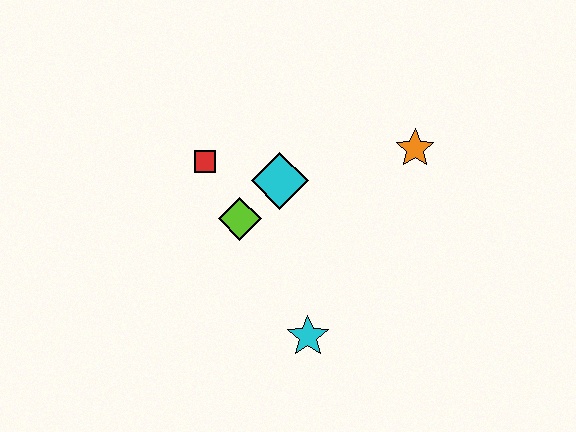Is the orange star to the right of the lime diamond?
Yes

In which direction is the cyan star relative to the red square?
The cyan star is below the red square.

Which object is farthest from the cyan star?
The orange star is farthest from the cyan star.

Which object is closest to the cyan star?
The lime diamond is closest to the cyan star.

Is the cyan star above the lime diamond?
No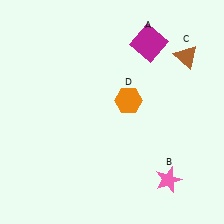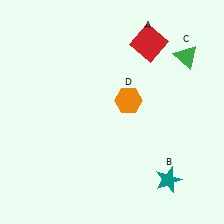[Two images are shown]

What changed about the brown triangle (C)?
In Image 1, C is brown. In Image 2, it changed to green.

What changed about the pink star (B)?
In Image 1, B is pink. In Image 2, it changed to teal.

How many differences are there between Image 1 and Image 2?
There are 3 differences between the two images.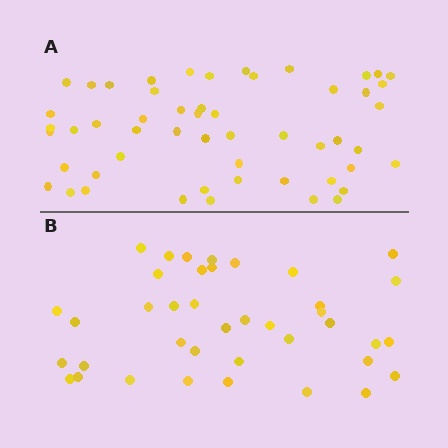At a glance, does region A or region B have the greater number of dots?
Region A (the top region) has more dots.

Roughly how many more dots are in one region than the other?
Region A has approximately 15 more dots than region B.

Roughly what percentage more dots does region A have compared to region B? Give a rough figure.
About 35% more.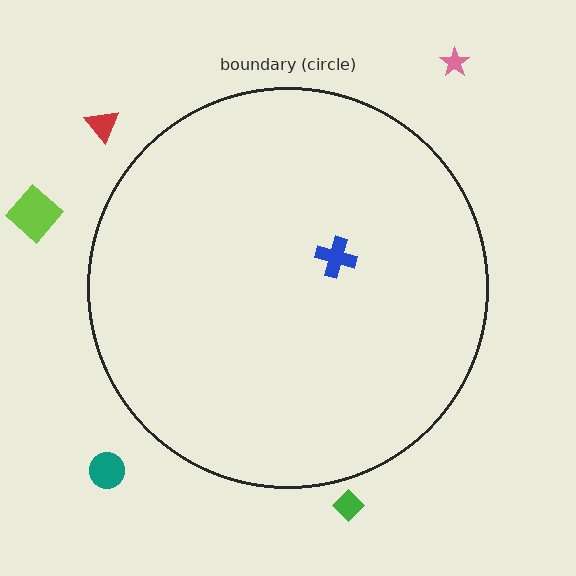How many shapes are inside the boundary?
1 inside, 5 outside.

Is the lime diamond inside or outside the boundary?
Outside.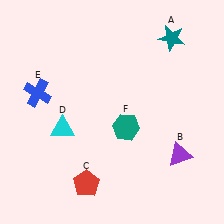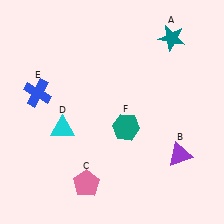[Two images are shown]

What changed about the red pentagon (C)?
In Image 1, C is red. In Image 2, it changed to pink.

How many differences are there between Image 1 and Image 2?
There is 1 difference between the two images.